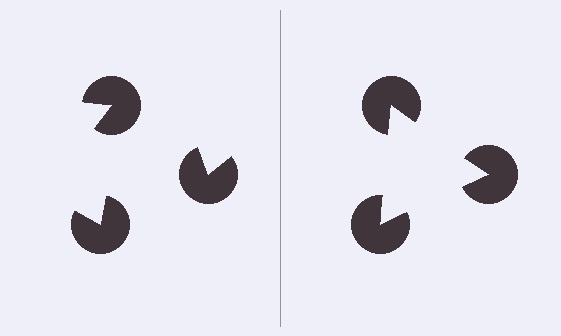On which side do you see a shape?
An illusory triangle appears on the right side. On the left side the wedge cuts are rotated, so no coherent shape forms.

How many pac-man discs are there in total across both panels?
6 — 3 on each side.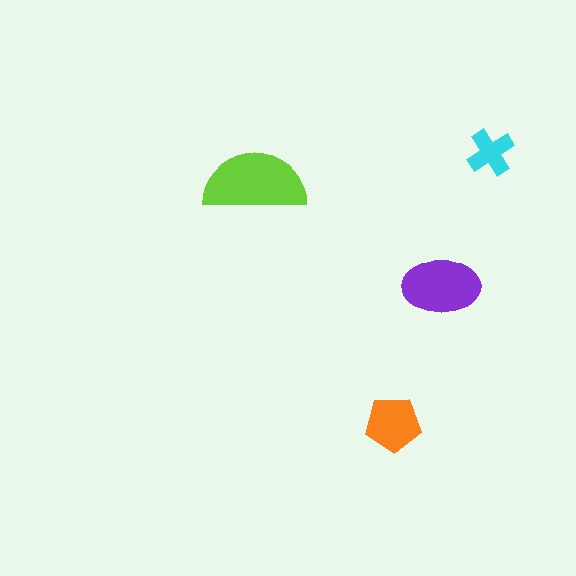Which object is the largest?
The lime semicircle.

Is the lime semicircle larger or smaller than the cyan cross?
Larger.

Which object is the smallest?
The cyan cross.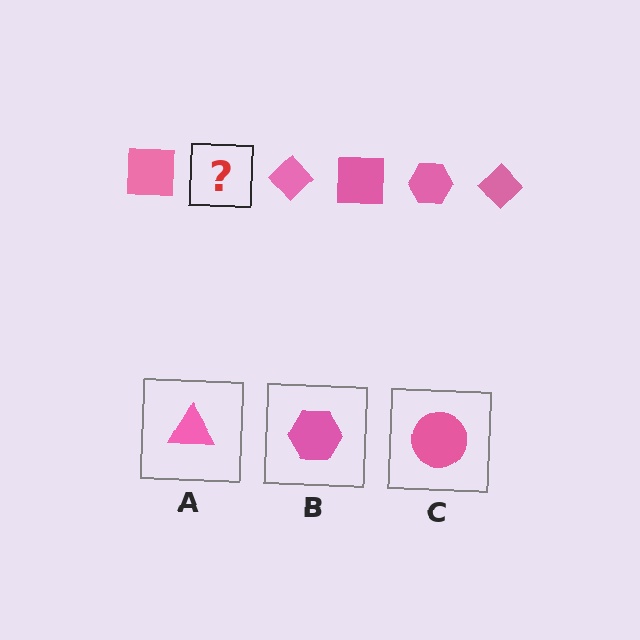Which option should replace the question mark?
Option B.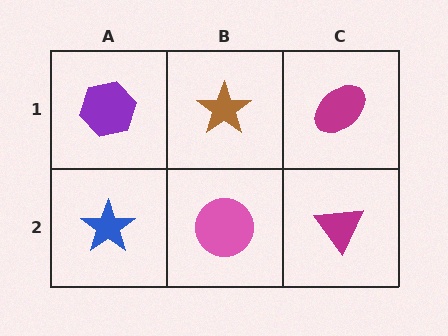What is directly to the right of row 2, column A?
A pink circle.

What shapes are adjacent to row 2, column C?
A magenta ellipse (row 1, column C), a pink circle (row 2, column B).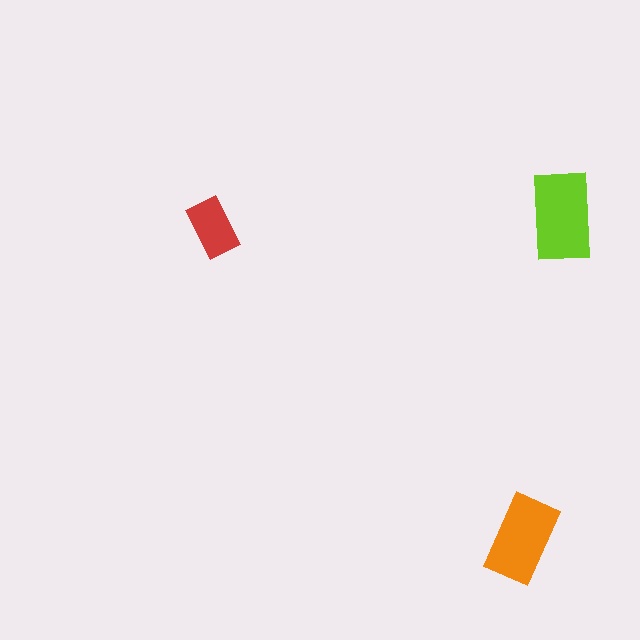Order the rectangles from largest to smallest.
the lime one, the orange one, the red one.